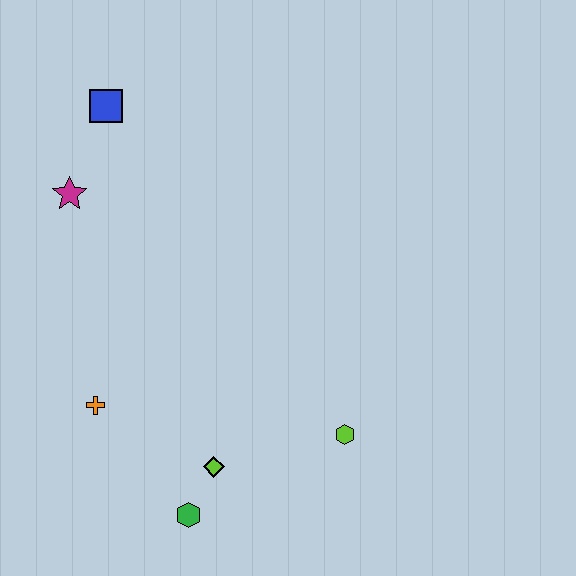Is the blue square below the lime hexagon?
No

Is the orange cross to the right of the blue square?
No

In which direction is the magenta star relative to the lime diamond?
The magenta star is above the lime diamond.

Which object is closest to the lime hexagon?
The lime diamond is closest to the lime hexagon.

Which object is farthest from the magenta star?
The lime hexagon is farthest from the magenta star.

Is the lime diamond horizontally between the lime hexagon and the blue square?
Yes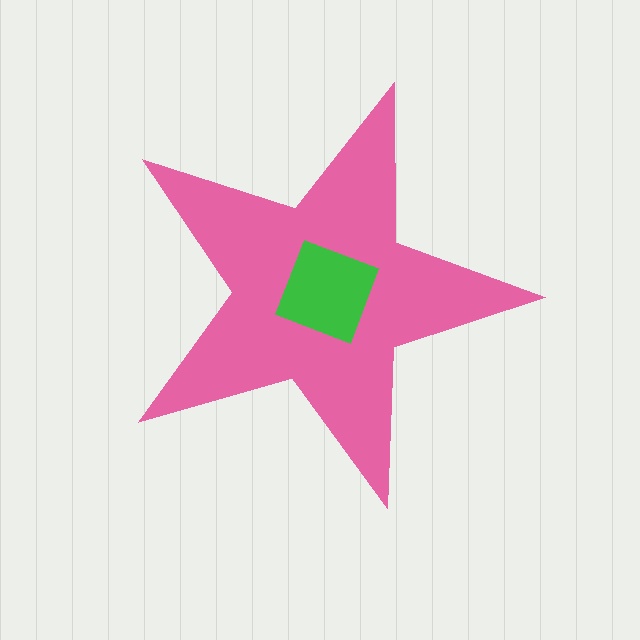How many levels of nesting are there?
2.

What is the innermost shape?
The green square.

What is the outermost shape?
The pink star.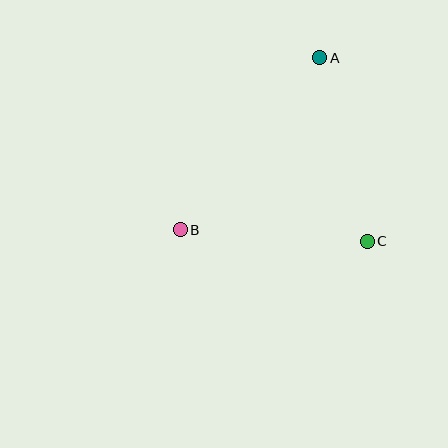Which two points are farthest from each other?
Points A and B are farthest from each other.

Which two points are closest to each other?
Points B and C are closest to each other.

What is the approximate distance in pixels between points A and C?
The distance between A and C is approximately 190 pixels.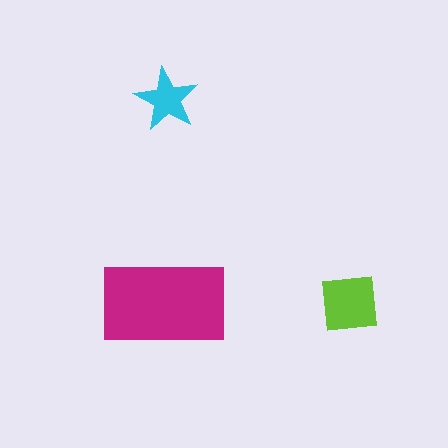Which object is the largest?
The magenta rectangle.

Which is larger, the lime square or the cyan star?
The lime square.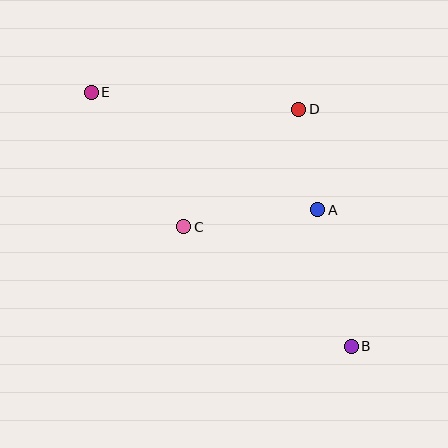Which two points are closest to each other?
Points A and D are closest to each other.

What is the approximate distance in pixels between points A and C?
The distance between A and C is approximately 135 pixels.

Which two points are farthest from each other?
Points B and E are farthest from each other.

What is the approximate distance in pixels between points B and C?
The distance between B and C is approximately 206 pixels.